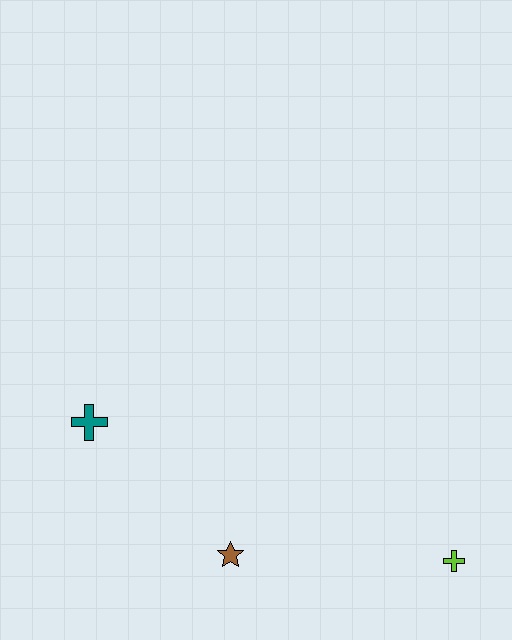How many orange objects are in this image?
There are no orange objects.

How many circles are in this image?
There are no circles.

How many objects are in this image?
There are 3 objects.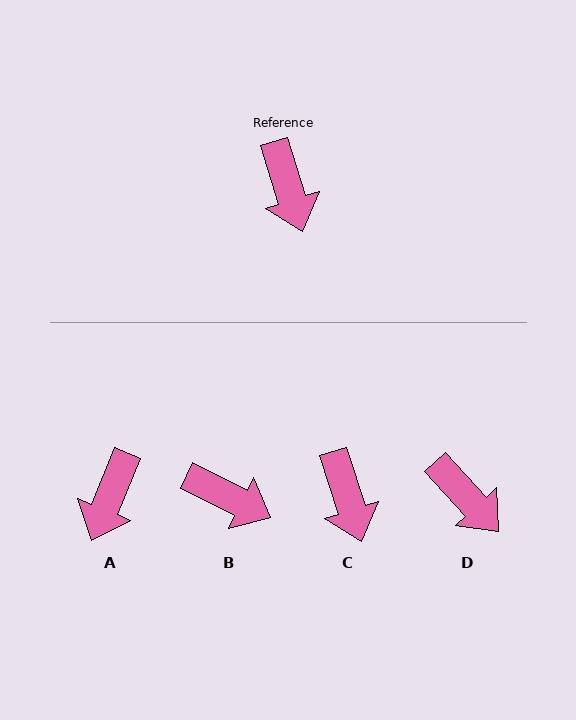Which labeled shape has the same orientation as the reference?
C.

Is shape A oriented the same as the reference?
No, it is off by about 40 degrees.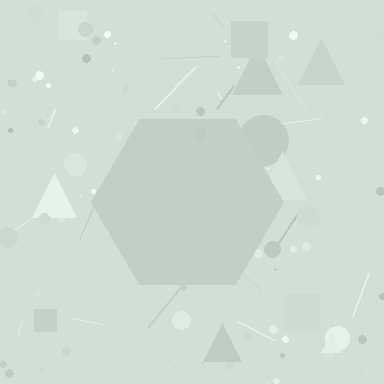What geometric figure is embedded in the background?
A hexagon is embedded in the background.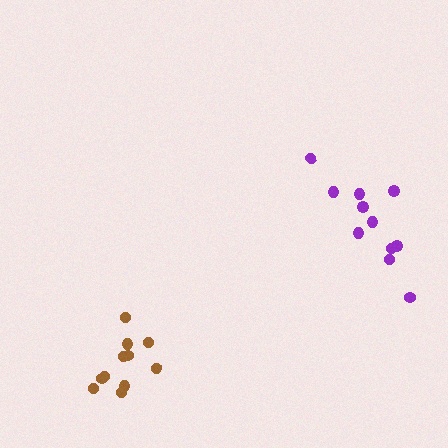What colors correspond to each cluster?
The clusters are colored: purple, brown.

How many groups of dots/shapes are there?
There are 2 groups.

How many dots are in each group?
Group 1: 11 dots, Group 2: 11 dots (22 total).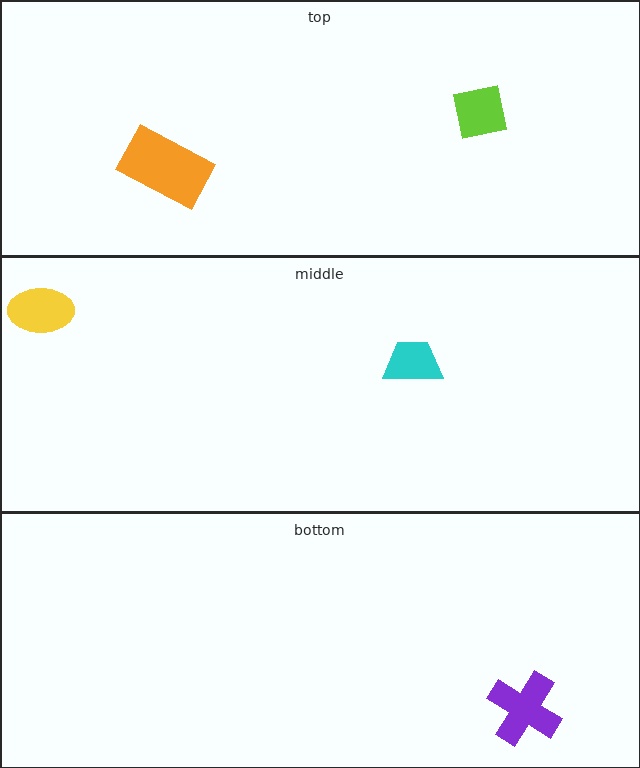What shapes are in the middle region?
The cyan trapezoid, the yellow ellipse.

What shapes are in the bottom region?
The purple cross.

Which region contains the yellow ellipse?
The middle region.